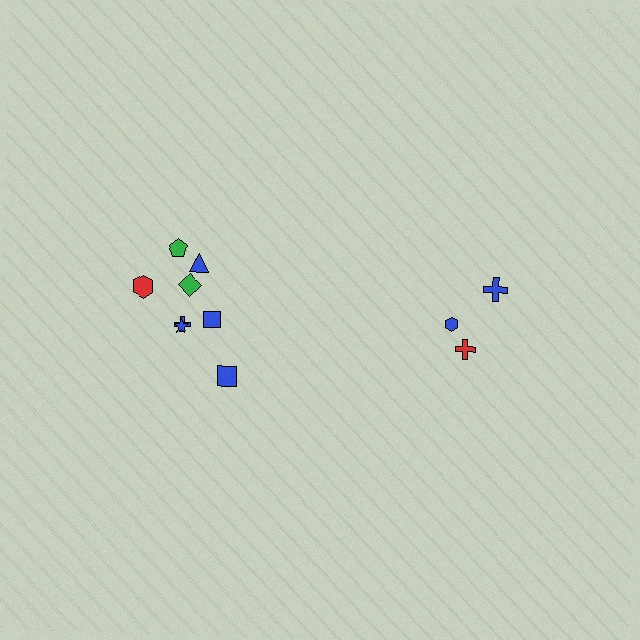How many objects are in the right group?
There are 3 objects.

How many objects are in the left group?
There are 8 objects.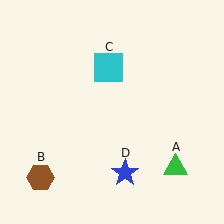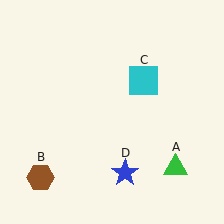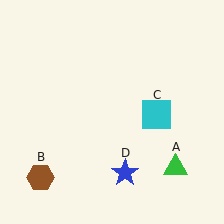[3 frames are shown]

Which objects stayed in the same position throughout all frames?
Green triangle (object A) and brown hexagon (object B) and blue star (object D) remained stationary.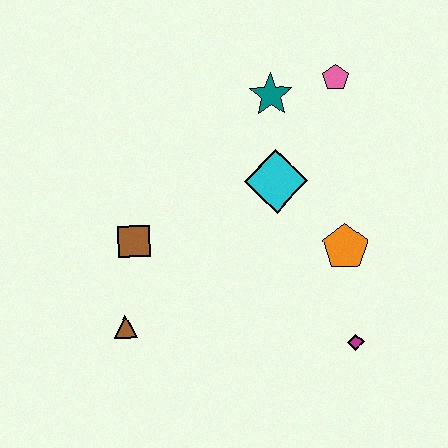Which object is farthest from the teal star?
The brown triangle is farthest from the teal star.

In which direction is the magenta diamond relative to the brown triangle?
The magenta diamond is to the right of the brown triangle.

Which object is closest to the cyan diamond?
The teal star is closest to the cyan diamond.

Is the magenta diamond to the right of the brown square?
Yes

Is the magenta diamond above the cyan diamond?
No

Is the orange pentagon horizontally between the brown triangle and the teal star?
No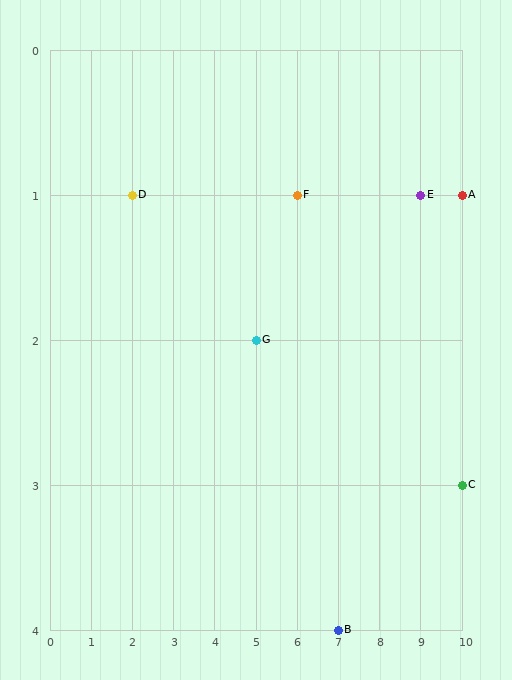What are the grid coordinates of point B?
Point B is at grid coordinates (7, 4).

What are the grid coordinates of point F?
Point F is at grid coordinates (6, 1).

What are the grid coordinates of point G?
Point G is at grid coordinates (5, 2).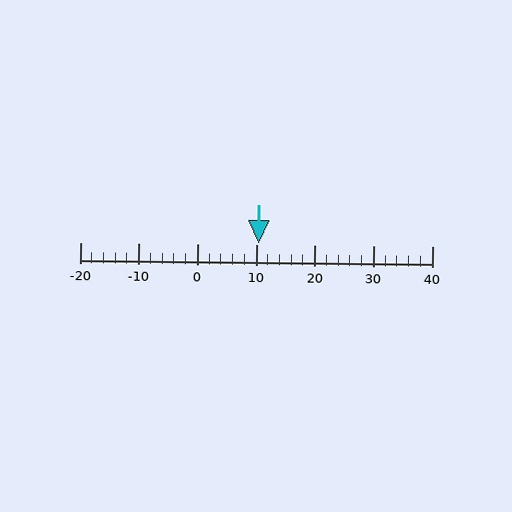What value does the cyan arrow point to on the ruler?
The cyan arrow points to approximately 10.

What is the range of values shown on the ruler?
The ruler shows values from -20 to 40.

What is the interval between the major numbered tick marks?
The major tick marks are spaced 10 units apart.